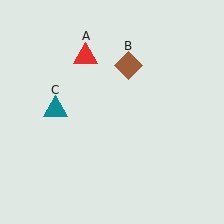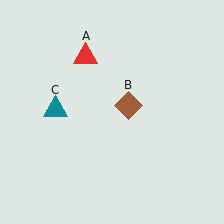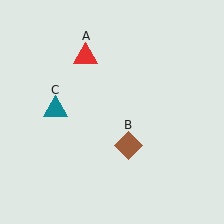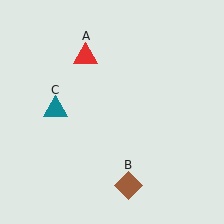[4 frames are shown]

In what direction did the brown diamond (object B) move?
The brown diamond (object B) moved down.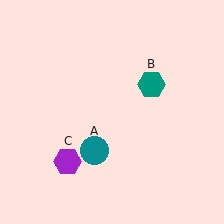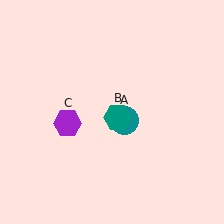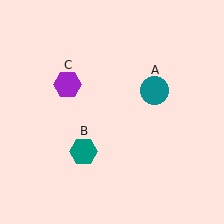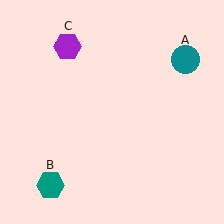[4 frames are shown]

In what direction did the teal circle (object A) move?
The teal circle (object A) moved up and to the right.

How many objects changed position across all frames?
3 objects changed position: teal circle (object A), teal hexagon (object B), purple hexagon (object C).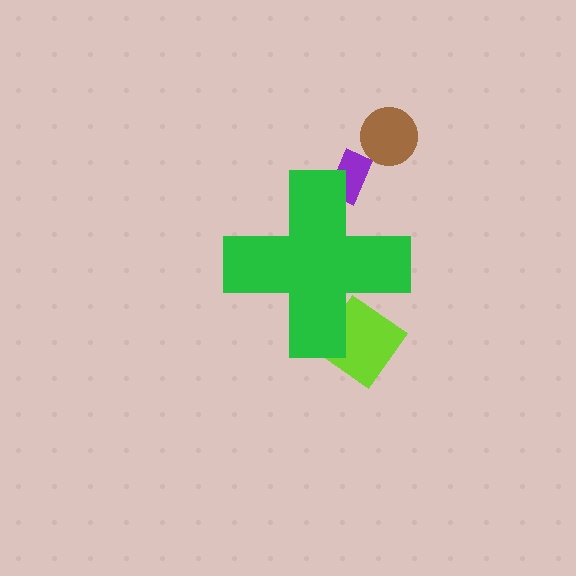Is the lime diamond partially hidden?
Yes, the lime diamond is partially hidden behind the green cross.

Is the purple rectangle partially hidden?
Yes, the purple rectangle is partially hidden behind the green cross.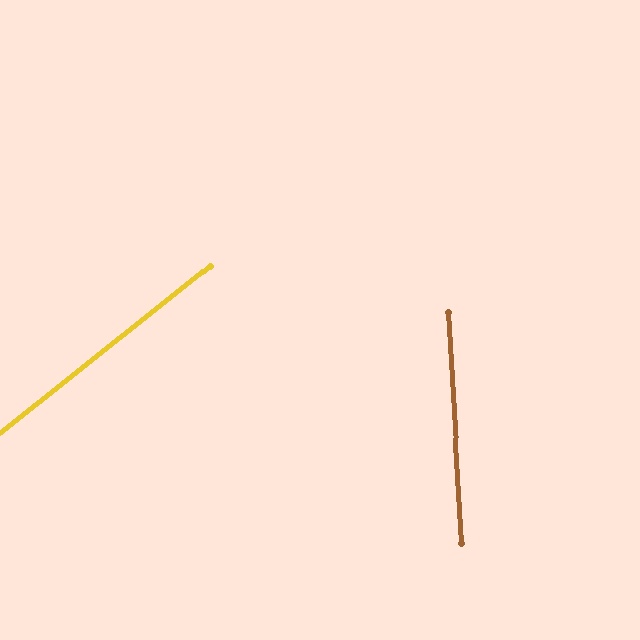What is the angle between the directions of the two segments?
Approximately 55 degrees.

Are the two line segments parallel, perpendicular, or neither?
Neither parallel nor perpendicular — they differ by about 55°.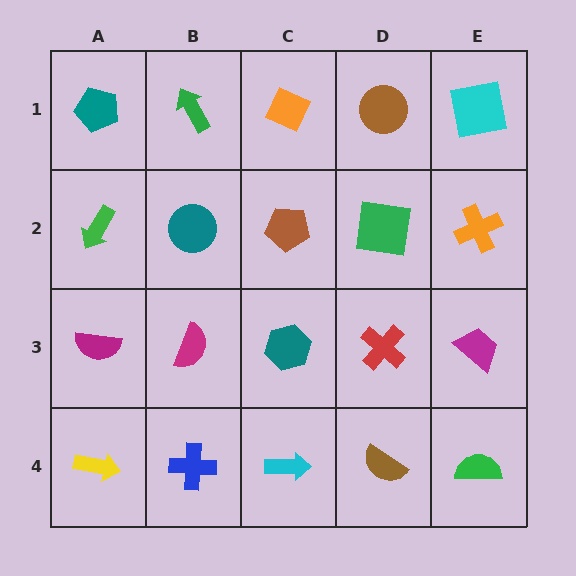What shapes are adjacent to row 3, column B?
A teal circle (row 2, column B), a blue cross (row 4, column B), a magenta semicircle (row 3, column A), a teal hexagon (row 3, column C).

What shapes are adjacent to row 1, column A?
A green arrow (row 2, column A), a green arrow (row 1, column B).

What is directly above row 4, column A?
A magenta semicircle.